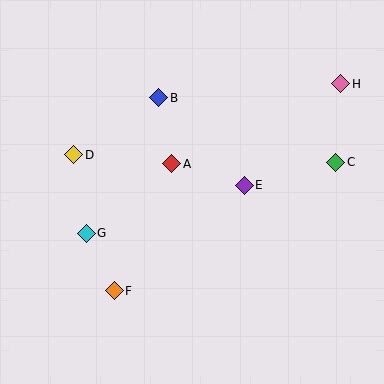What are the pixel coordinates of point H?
Point H is at (341, 84).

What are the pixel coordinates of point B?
Point B is at (159, 98).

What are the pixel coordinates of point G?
Point G is at (86, 233).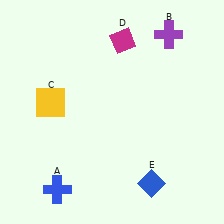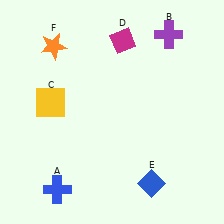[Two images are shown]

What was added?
An orange star (F) was added in Image 2.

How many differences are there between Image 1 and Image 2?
There is 1 difference between the two images.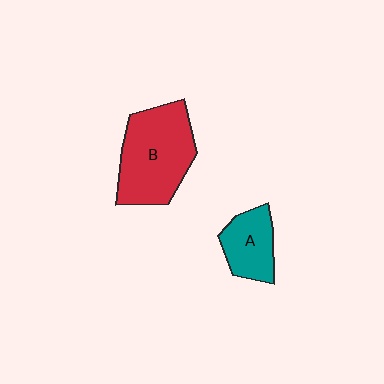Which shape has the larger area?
Shape B (red).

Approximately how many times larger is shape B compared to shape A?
Approximately 1.9 times.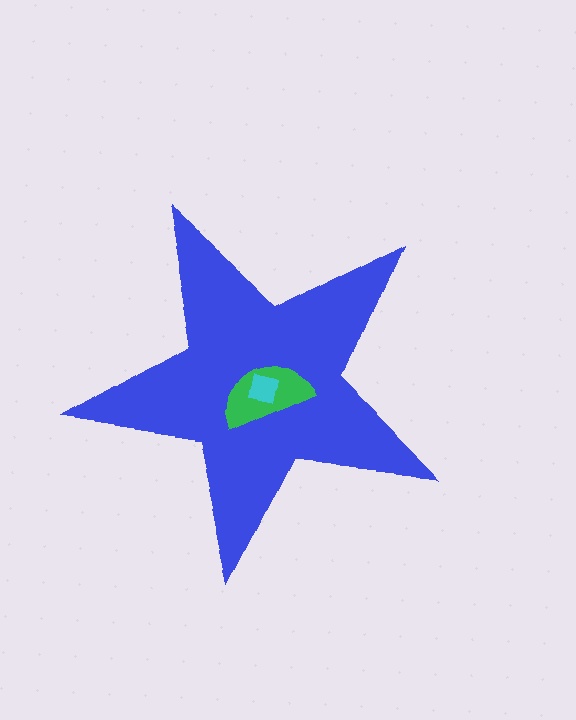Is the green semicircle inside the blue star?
Yes.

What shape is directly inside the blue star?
The green semicircle.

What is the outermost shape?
The blue star.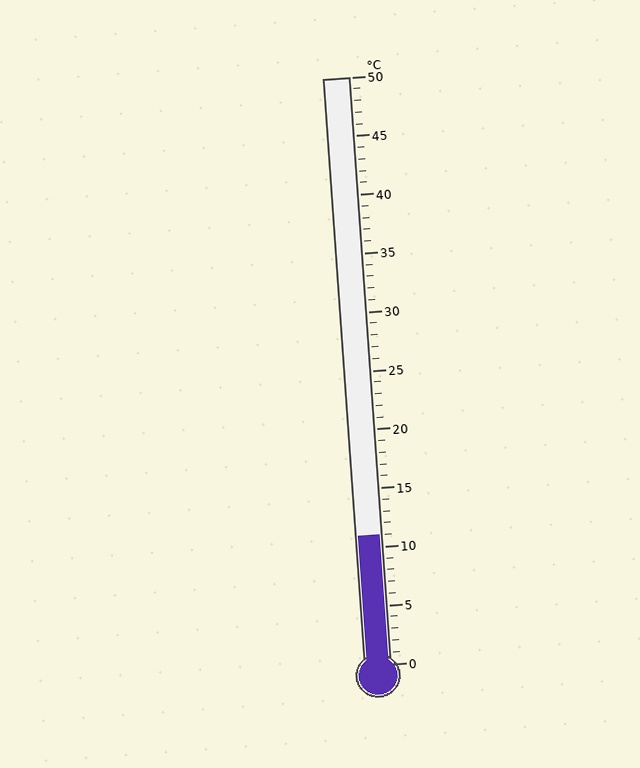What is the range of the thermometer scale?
The thermometer scale ranges from 0°C to 50°C.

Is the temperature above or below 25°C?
The temperature is below 25°C.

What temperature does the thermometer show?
The thermometer shows approximately 11°C.